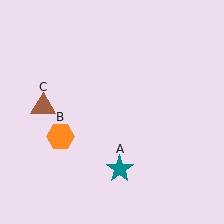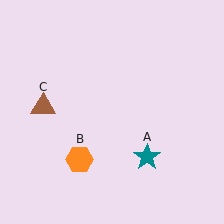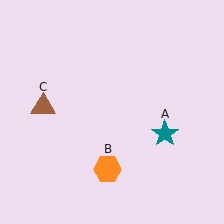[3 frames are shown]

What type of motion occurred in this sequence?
The teal star (object A), orange hexagon (object B) rotated counterclockwise around the center of the scene.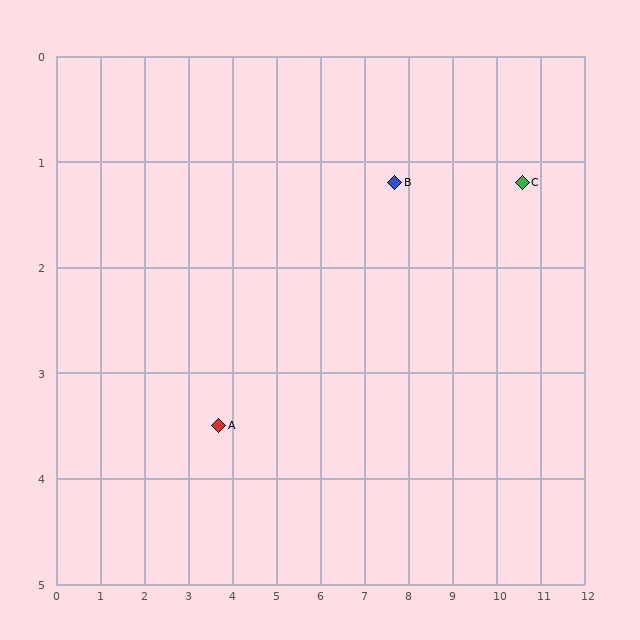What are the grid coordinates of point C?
Point C is at approximately (10.6, 1.2).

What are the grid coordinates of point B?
Point B is at approximately (7.7, 1.2).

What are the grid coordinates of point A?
Point A is at approximately (3.7, 3.5).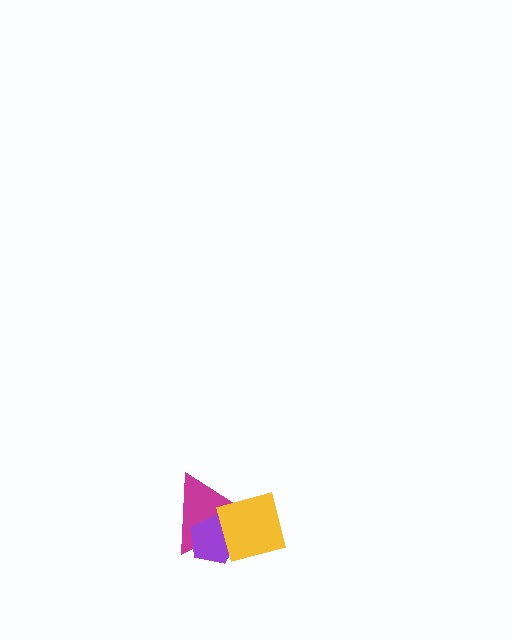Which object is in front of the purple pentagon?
The yellow square is in front of the purple pentagon.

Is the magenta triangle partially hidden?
Yes, it is partially covered by another shape.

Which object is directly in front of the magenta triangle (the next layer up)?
The purple pentagon is directly in front of the magenta triangle.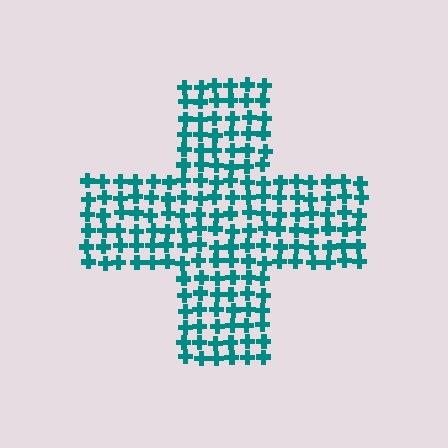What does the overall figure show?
The overall figure shows a cross.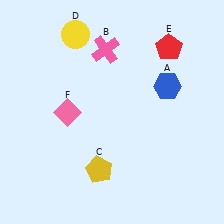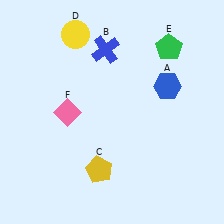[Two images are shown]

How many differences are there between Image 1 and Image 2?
There are 2 differences between the two images.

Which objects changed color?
B changed from pink to blue. E changed from red to green.